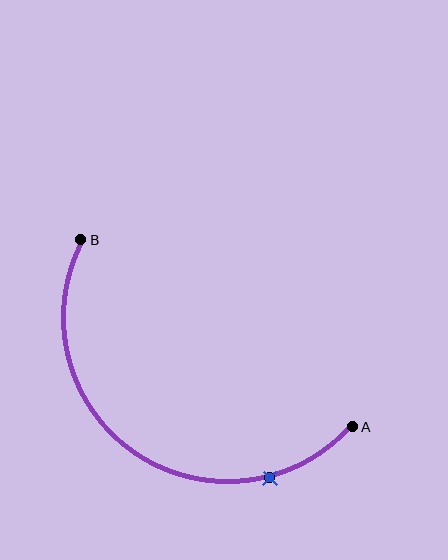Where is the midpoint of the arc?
The arc midpoint is the point on the curve farthest from the straight line joining A and B. It sits below and to the left of that line.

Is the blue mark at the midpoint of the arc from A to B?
No. The blue mark lies on the arc but is closer to endpoint A. The arc midpoint would be at the point on the curve equidistant along the arc from both A and B.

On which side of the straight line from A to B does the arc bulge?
The arc bulges below and to the left of the straight line connecting A and B.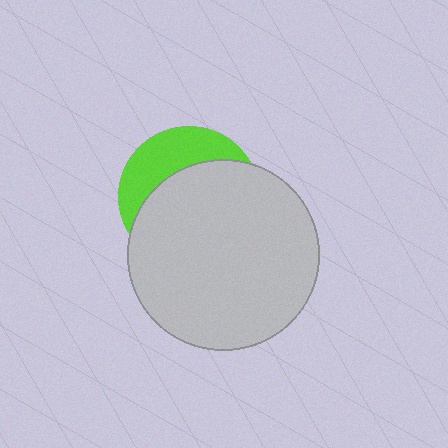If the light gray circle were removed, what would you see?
You would see the complete lime circle.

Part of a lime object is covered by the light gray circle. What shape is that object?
It is a circle.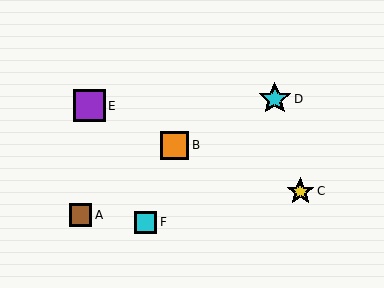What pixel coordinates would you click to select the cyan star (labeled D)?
Click at (275, 99) to select the cyan star D.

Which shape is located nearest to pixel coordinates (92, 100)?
The purple square (labeled E) at (89, 106) is nearest to that location.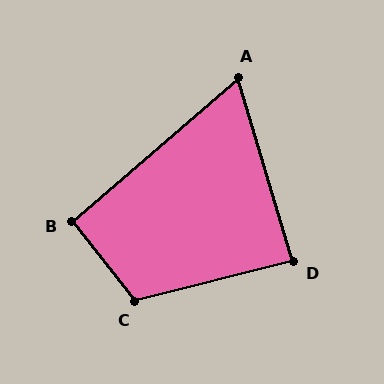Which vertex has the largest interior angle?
C, at approximately 114 degrees.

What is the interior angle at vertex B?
Approximately 93 degrees (approximately right).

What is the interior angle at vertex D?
Approximately 87 degrees (approximately right).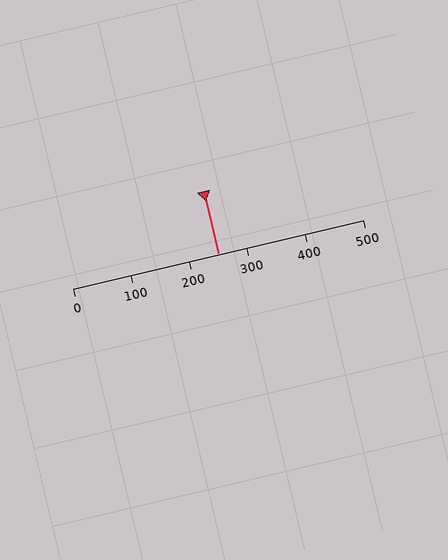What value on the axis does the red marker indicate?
The marker indicates approximately 250.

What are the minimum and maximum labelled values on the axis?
The axis runs from 0 to 500.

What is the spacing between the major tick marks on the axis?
The major ticks are spaced 100 apart.